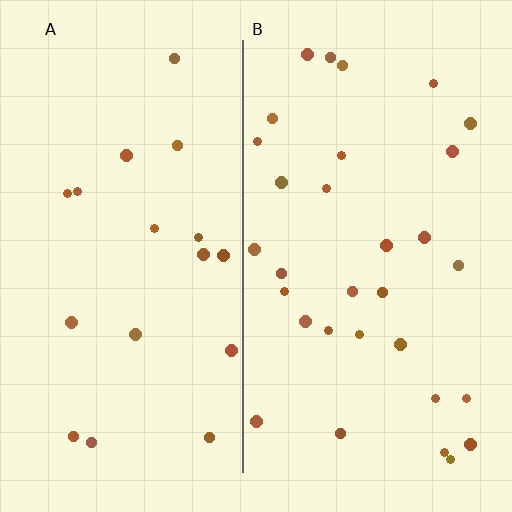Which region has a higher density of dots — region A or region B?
B (the right).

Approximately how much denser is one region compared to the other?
Approximately 1.8× — region B over region A.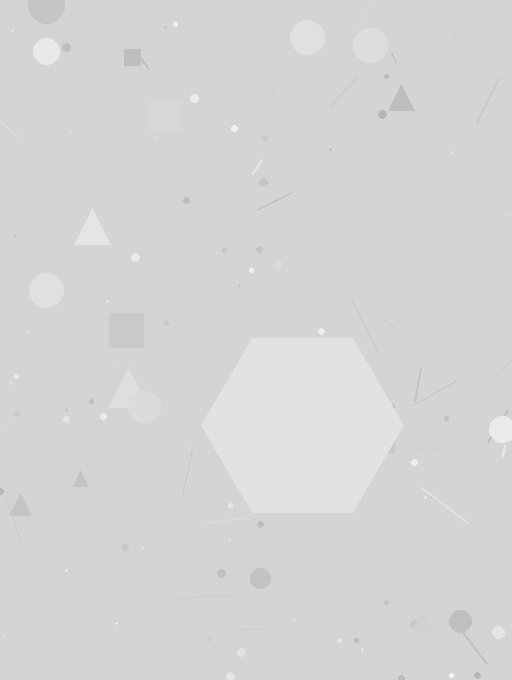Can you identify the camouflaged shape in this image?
The camouflaged shape is a hexagon.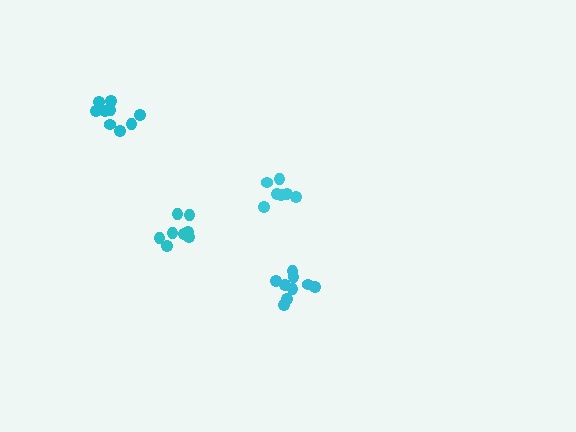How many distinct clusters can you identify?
There are 4 distinct clusters.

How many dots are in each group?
Group 1: 9 dots, Group 2: 9 dots, Group 3: 7 dots, Group 4: 8 dots (33 total).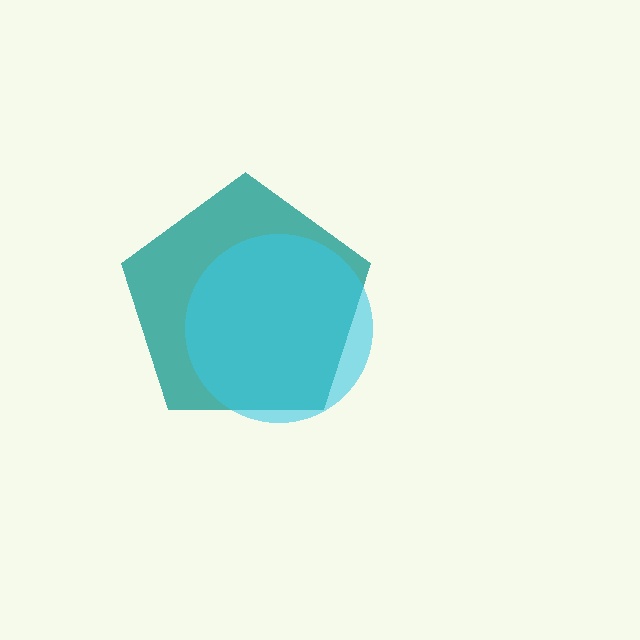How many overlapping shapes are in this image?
There are 2 overlapping shapes in the image.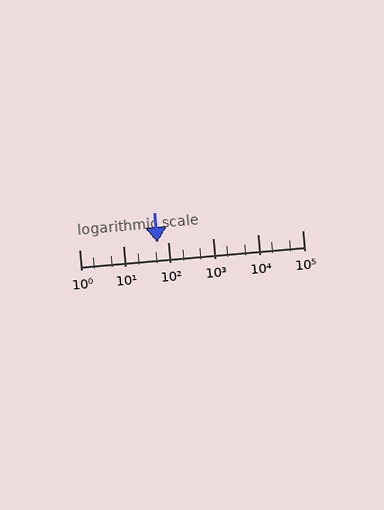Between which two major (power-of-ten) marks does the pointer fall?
The pointer is between 10 and 100.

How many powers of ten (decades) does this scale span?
The scale spans 5 decades, from 1 to 100000.